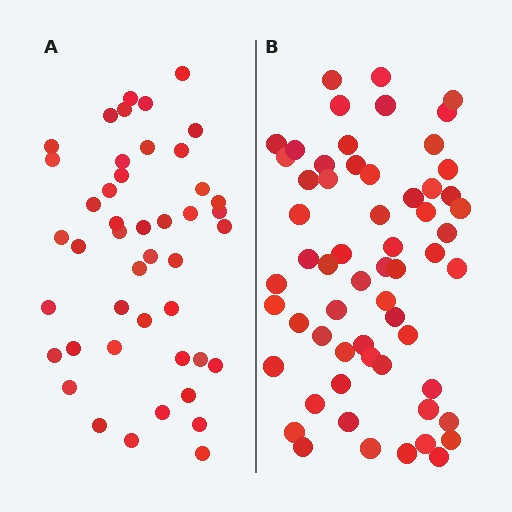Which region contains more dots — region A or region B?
Region B (the right region) has more dots.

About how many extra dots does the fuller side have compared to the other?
Region B has approximately 15 more dots than region A.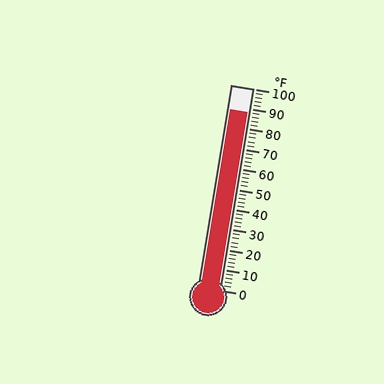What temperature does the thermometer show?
The thermometer shows approximately 88°F.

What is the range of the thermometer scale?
The thermometer scale ranges from 0°F to 100°F.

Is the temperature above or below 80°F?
The temperature is above 80°F.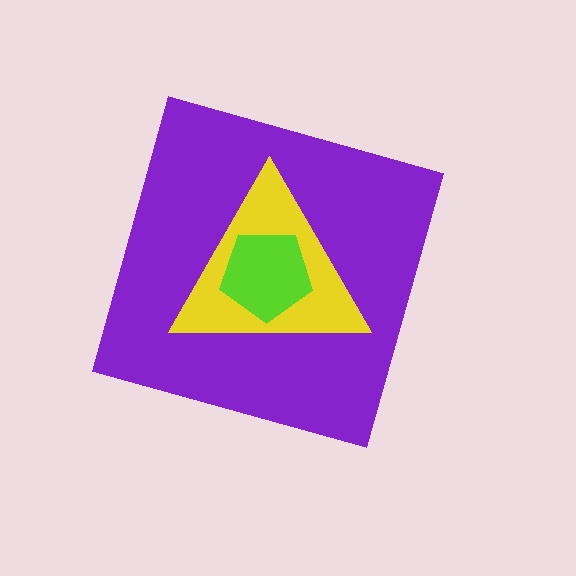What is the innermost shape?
The lime pentagon.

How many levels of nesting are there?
3.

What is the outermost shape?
The purple diamond.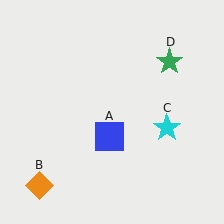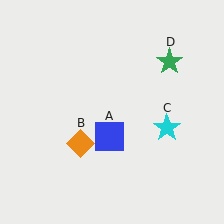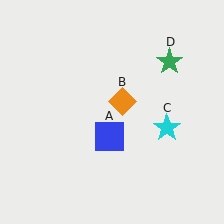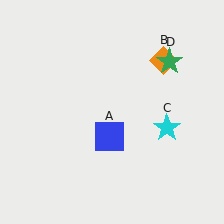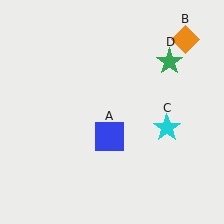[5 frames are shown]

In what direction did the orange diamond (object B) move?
The orange diamond (object B) moved up and to the right.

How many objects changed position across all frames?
1 object changed position: orange diamond (object B).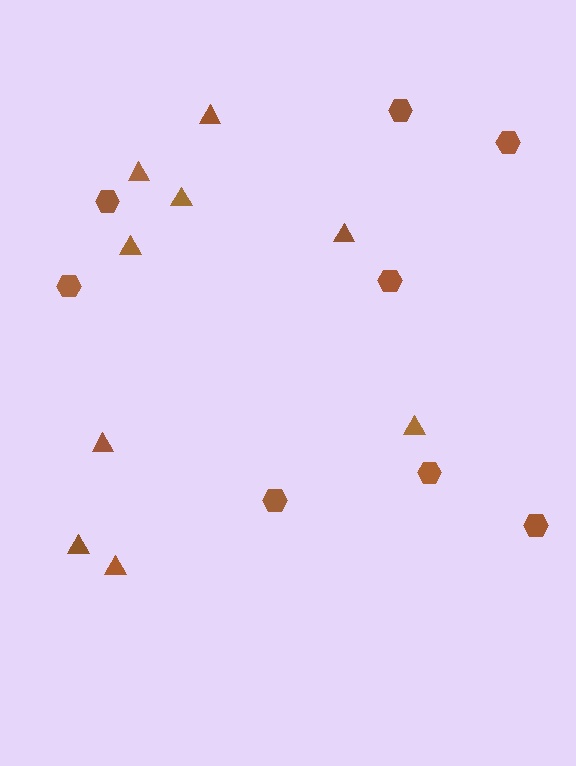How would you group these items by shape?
There are 2 groups: one group of triangles (9) and one group of hexagons (8).